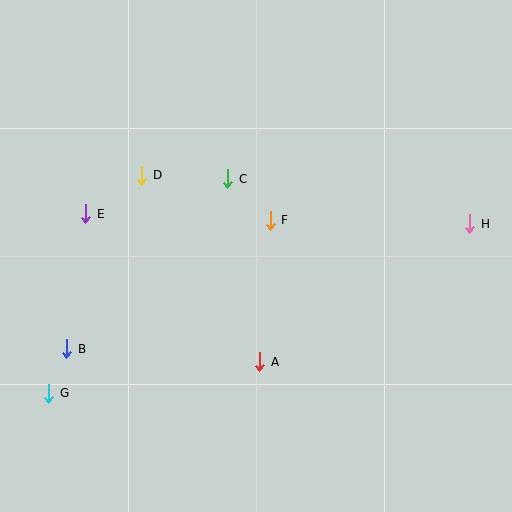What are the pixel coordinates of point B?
Point B is at (67, 349).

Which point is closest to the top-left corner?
Point D is closest to the top-left corner.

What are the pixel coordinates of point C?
Point C is at (228, 179).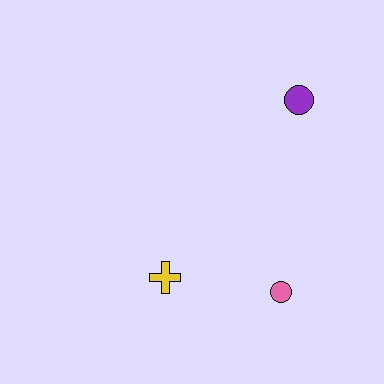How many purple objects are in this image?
There is 1 purple object.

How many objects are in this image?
There are 3 objects.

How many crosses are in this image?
There is 1 cross.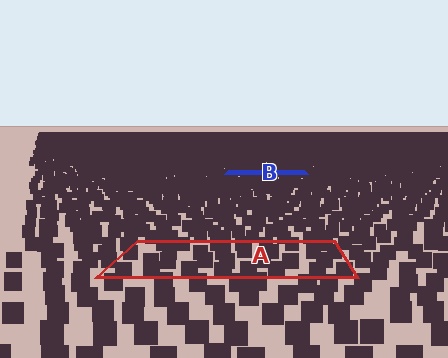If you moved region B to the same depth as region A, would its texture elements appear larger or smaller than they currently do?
They would appear larger. At a closer depth, the same texture elements are projected at a bigger on-screen size.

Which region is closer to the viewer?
Region A is closer. The texture elements there are larger and more spread out.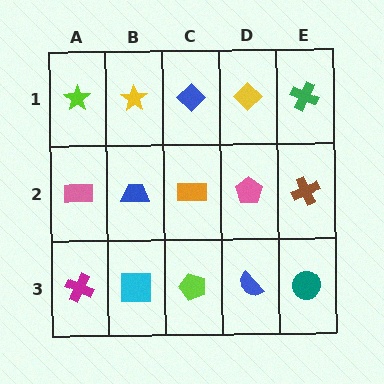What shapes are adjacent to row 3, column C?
An orange rectangle (row 2, column C), a cyan square (row 3, column B), a blue semicircle (row 3, column D).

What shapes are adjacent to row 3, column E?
A brown cross (row 2, column E), a blue semicircle (row 3, column D).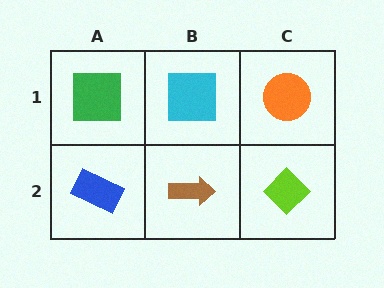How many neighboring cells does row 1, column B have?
3.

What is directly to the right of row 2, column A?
A brown arrow.